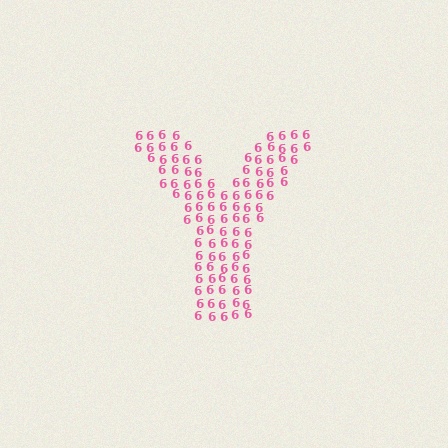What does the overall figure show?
The overall figure shows the letter Y.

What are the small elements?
The small elements are digit 6's.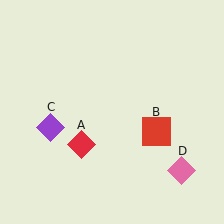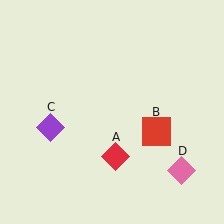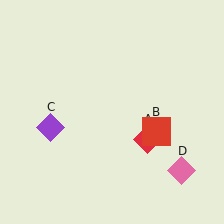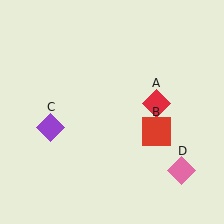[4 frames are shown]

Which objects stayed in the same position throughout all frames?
Red square (object B) and purple diamond (object C) and pink diamond (object D) remained stationary.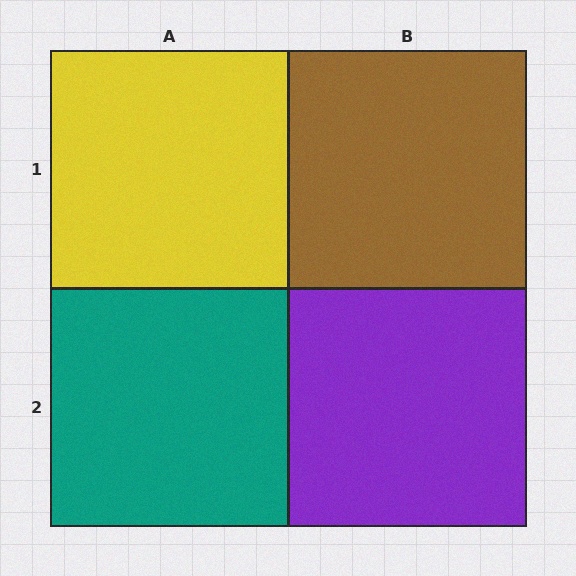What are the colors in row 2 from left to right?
Teal, purple.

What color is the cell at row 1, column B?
Brown.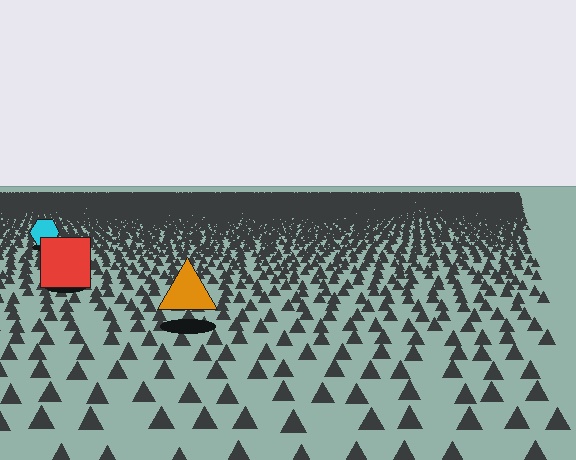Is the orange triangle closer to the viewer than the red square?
Yes. The orange triangle is closer — you can tell from the texture gradient: the ground texture is coarser near it.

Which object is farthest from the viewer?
The cyan hexagon is farthest from the viewer. It appears smaller and the ground texture around it is denser.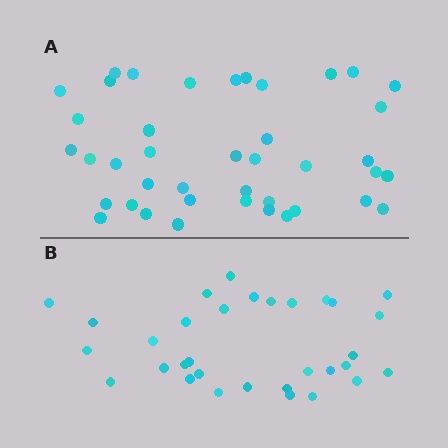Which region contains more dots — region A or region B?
Region A (the top region) has more dots.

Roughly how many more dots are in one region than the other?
Region A has roughly 8 or so more dots than region B.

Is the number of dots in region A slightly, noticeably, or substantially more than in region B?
Region A has noticeably more, but not dramatically so. The ratio is roughly 1.3 to 1.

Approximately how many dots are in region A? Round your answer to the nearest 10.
About 40 dots. (The exact count is 41, which rounds to 40.)